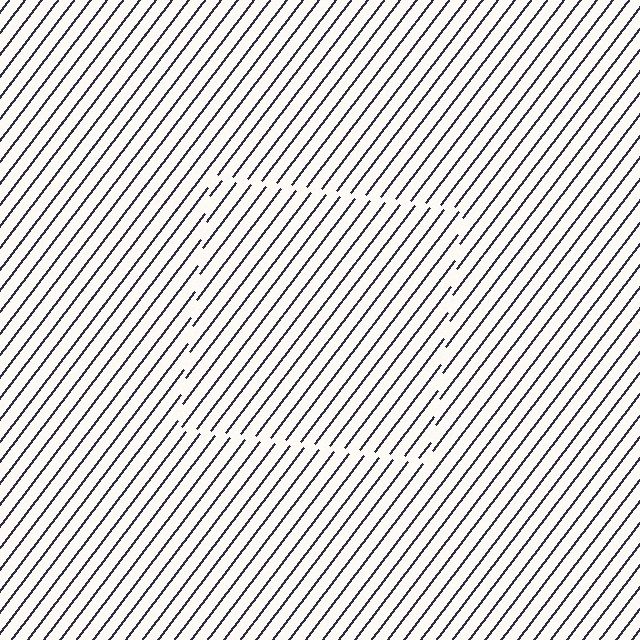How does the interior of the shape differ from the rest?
The interior of the shape contains the same grating, shifted by half a period — the contour is defined by the phase discontinuity where line-ends from the inner and outer gratings abut.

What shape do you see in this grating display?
An illusory square. The interior of the shape contains the same grating, shifted by half a period — the contour is defined by the phase discontinuity where line-ends from the inner and outer gratings abut.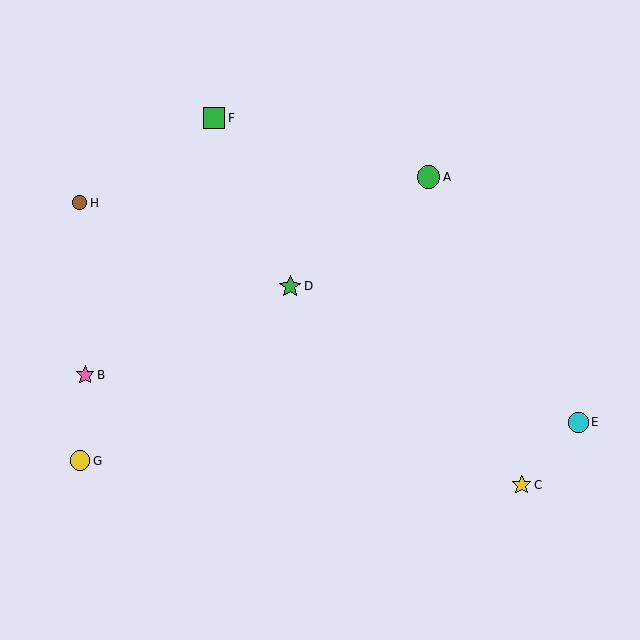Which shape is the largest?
The green circle (labeled A) is the largest.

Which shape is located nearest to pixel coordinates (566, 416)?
The cyan circle (labeled E) at (578, 422) is nearest to that location.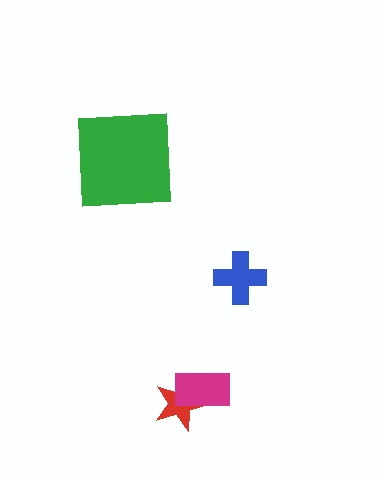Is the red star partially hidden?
Yes, it is partially covered by another shape.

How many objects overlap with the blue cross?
0 objects overlap with the blue cross.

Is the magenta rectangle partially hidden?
No, no other shape covers it.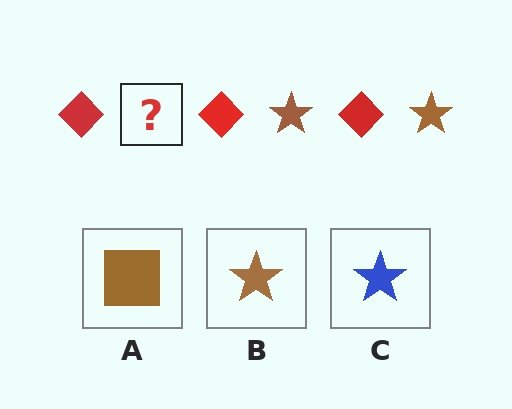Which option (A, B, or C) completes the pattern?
B.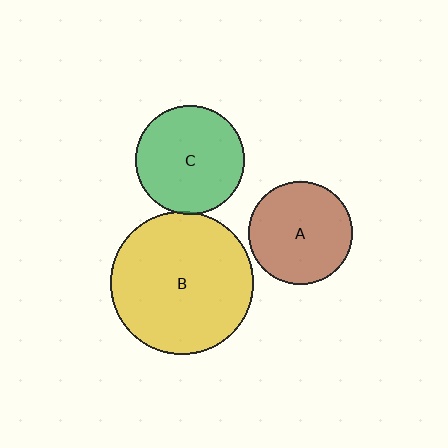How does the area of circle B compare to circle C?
Approximately 1.7 times.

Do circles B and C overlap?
Yes.